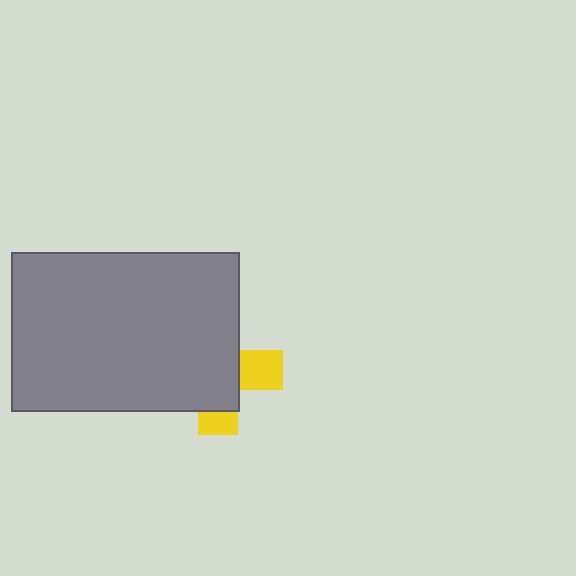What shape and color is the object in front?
The object in front is a gray rectangle.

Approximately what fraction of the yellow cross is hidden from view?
Roughly 69% of the yellow cross is hidden behind the gray rectangle.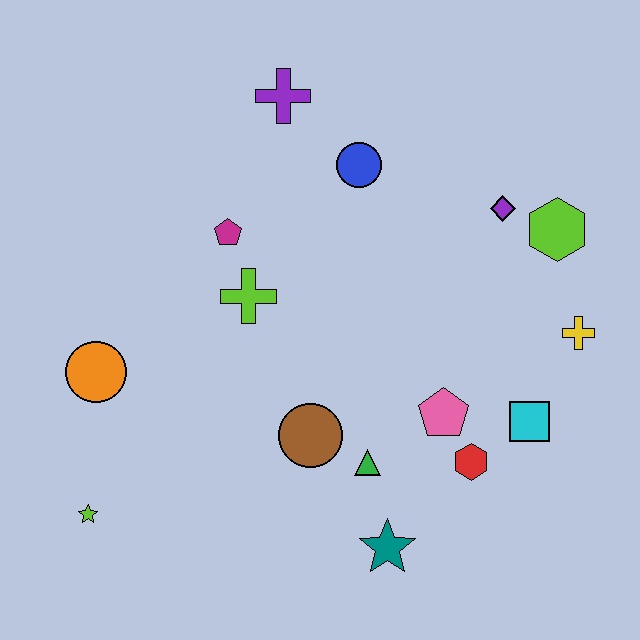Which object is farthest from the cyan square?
The lime star is farthest from the cyan square.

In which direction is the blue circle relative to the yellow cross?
The blue circle is to the left of the yellow cross.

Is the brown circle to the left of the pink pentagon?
Yes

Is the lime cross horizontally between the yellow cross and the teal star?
No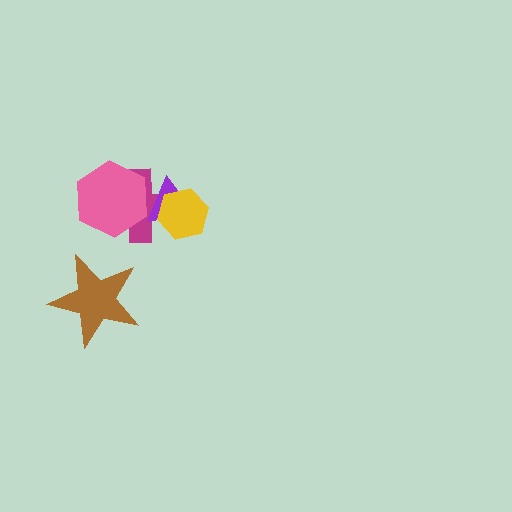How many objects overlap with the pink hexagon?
2 objects overlap with the pink hexagon.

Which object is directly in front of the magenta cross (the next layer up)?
The purple triangle is directly in front of the magenta cross.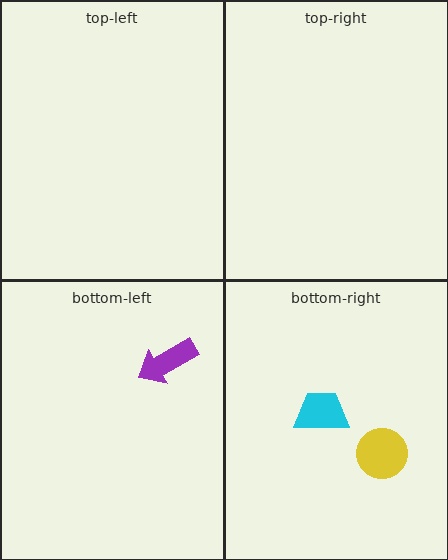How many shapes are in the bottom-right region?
2.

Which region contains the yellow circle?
The bottom-right region.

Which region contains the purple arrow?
The bottom-left region.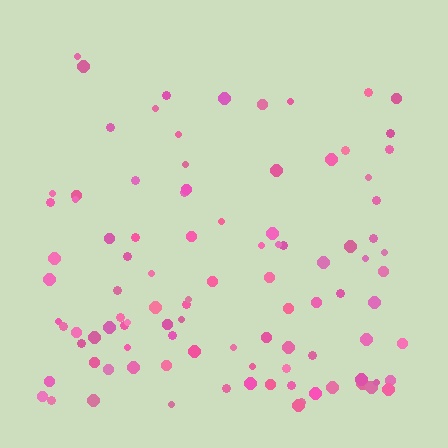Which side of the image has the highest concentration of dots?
The bottom.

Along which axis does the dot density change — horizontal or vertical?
Vertical.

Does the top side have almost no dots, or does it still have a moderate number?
Still a moderate number, just noticeably fewer than the bottom.